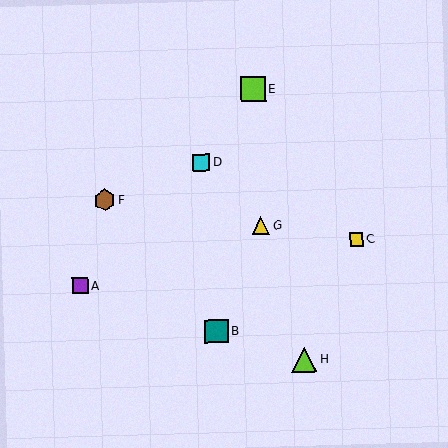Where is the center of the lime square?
The center of the lime square is at (253, 89).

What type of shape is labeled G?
Shape G is a yellow triangle.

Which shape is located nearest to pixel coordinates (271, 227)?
The yellow triangle (labeled G) at (261, 225) is nearest to that location.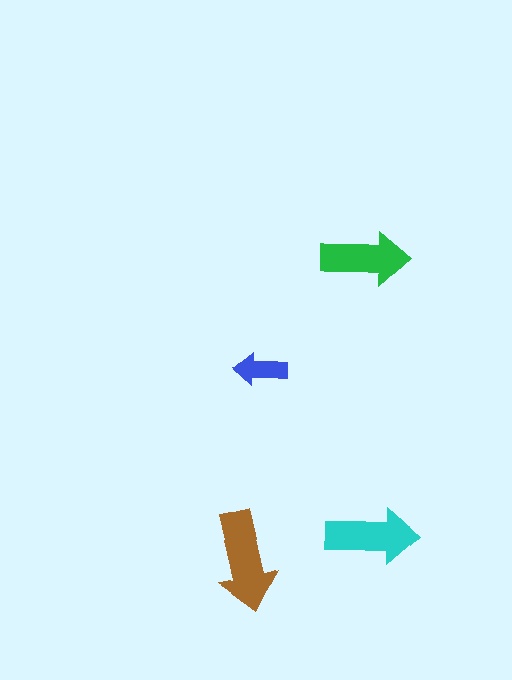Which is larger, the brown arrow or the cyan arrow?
The brown one.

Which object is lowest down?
The brown arrow is bottommost.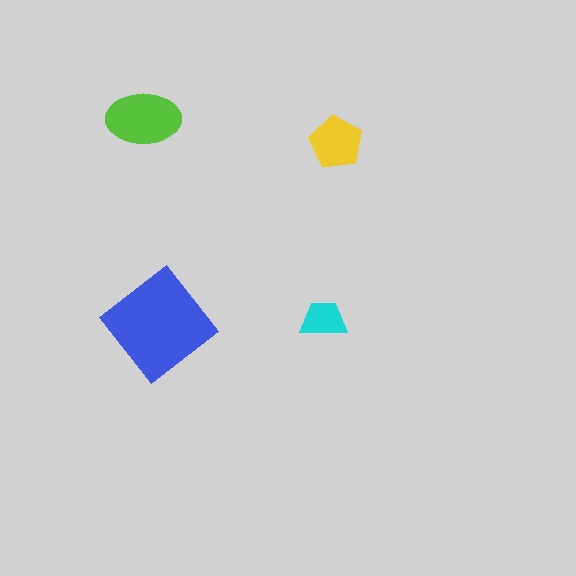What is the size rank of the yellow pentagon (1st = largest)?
3rd.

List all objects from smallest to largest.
The cyan trapezoid, the yellow pentagon, the lime ellipse, the blue diamond.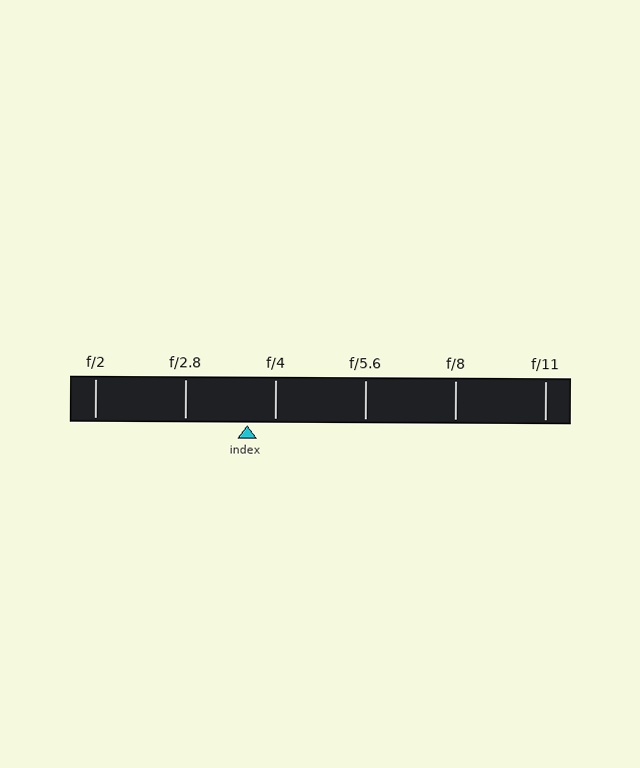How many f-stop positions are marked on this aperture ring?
There are 6 f-stop positions marked.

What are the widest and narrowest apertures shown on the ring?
The widest aperture shown is f/2 and the narrowest is f/11.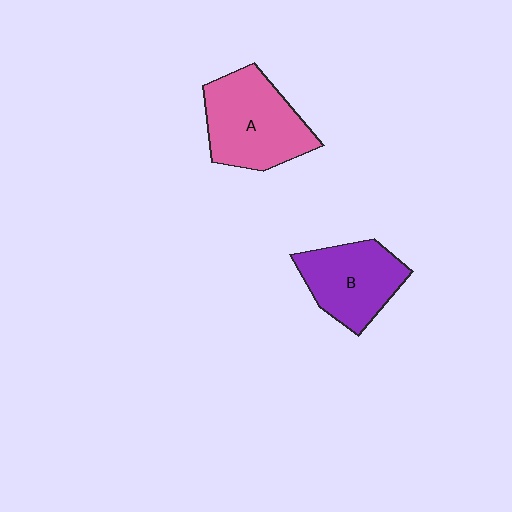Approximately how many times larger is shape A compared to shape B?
Approximately 1.2 times.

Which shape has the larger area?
Shape A (pink).